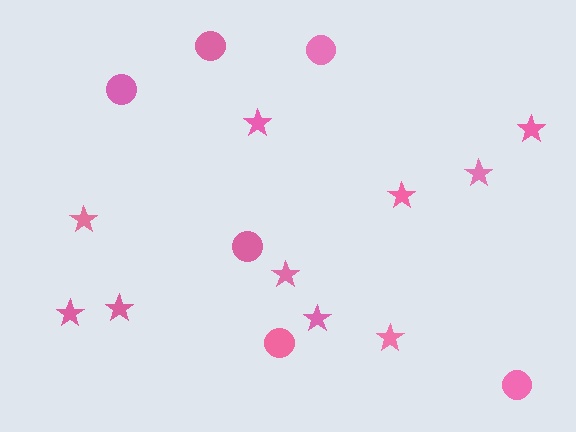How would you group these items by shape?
There are 2 groups: one group of circles (6) and one group of stars (10).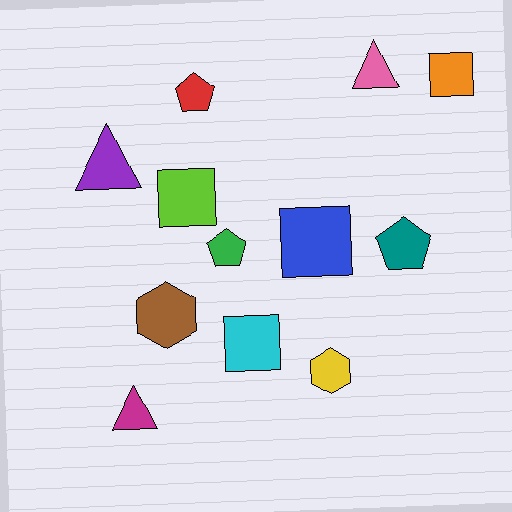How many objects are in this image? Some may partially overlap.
There are 12 objects.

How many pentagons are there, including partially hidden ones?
There are 3 pentagons.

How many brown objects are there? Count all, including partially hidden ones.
There is 1 brown object.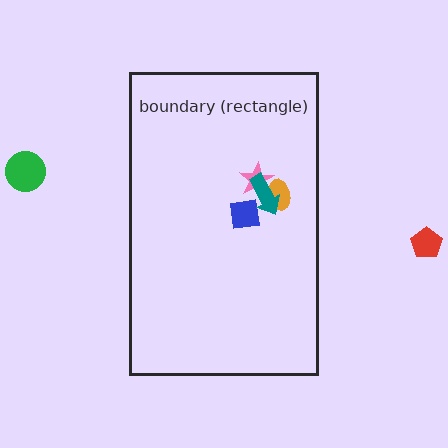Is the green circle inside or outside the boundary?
Outside.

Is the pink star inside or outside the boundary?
Inside.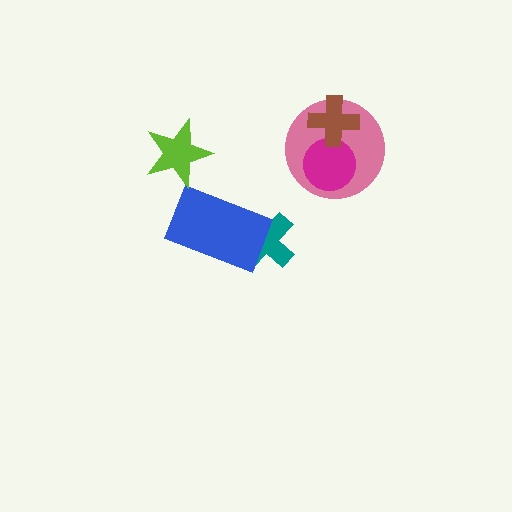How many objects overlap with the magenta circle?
2 objects overlap with the magenta circle.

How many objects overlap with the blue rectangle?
1 object overlaps with the blue rectangle.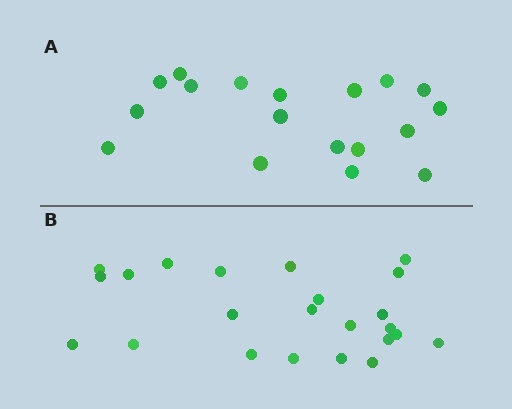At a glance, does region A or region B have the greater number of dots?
Region B (the bottom region) has more dots.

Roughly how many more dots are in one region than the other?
Region B has about 5 more dots than region A.